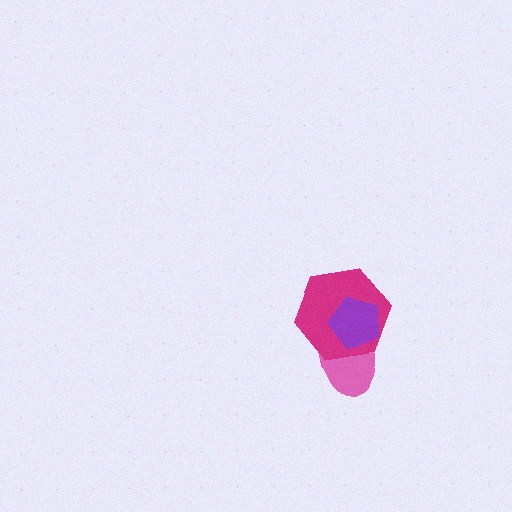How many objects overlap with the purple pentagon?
2 objects overlap with the purple pentagon.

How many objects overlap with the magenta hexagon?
2 objects overlap with the magenta hexagon.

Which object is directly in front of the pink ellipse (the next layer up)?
The magenta hexagon is directly in front of the pink ellipse.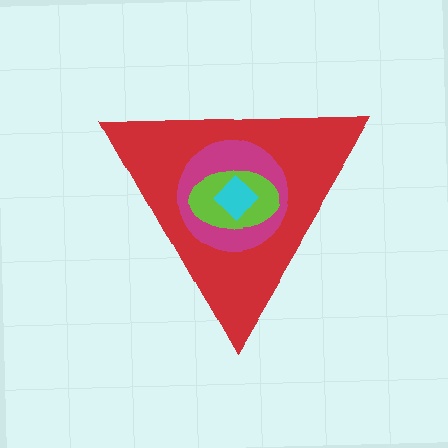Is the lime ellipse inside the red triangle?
Yes.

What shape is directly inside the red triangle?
The magenta circle.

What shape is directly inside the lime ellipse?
The cyan diamond.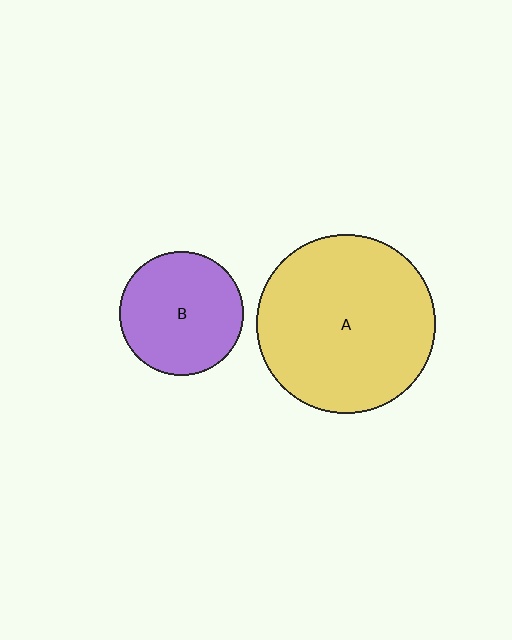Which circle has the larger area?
Circle A (yellow).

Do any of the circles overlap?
No, none of the circles overlap.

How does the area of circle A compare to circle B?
Approximately 2.1 times.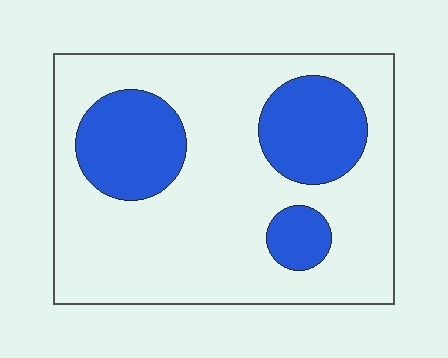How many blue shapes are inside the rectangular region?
3.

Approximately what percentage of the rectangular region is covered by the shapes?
Approximately 25%.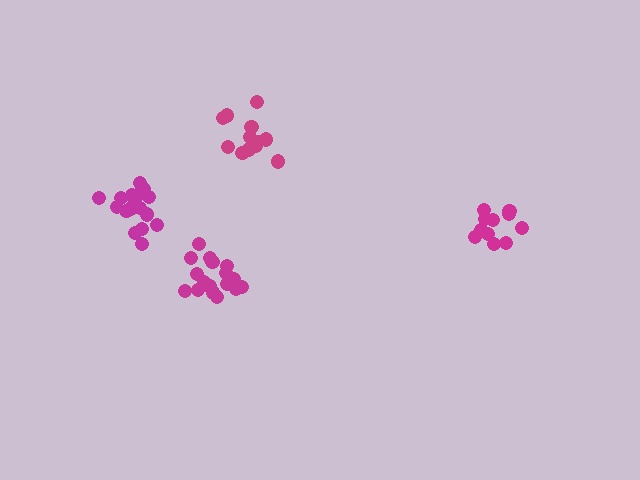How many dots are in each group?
Group 1: 11 dots, Group 2: 12 dots, Group 3: 17 dots, Group 4: 16 dots (56 total).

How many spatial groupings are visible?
There are 4 spatial groupings.